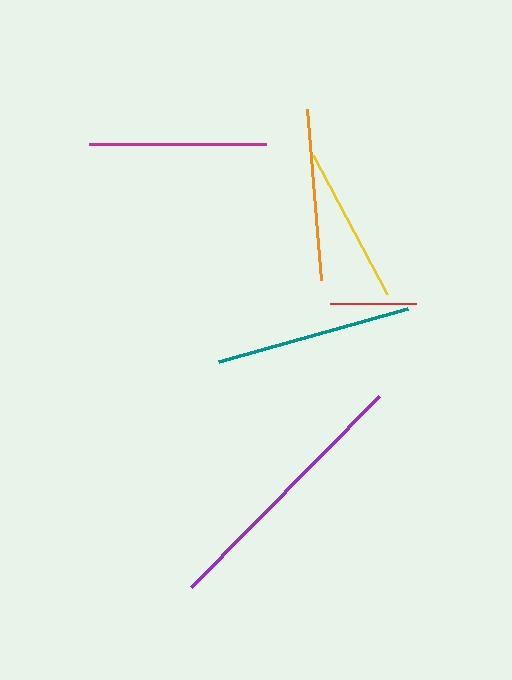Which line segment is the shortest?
The red line is the shortest at approximately 86 pixels.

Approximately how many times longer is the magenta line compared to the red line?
The magenta line is approximately 2.1 times the length of the red line.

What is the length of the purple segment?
The purple segment is approximately 268 pixels long.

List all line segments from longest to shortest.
From longest to shortest: purple, teal, magenta, orange, yellow, red.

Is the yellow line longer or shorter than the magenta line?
The magenta line is longer than the yellow line.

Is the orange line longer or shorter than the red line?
The orange line is longer than the red line.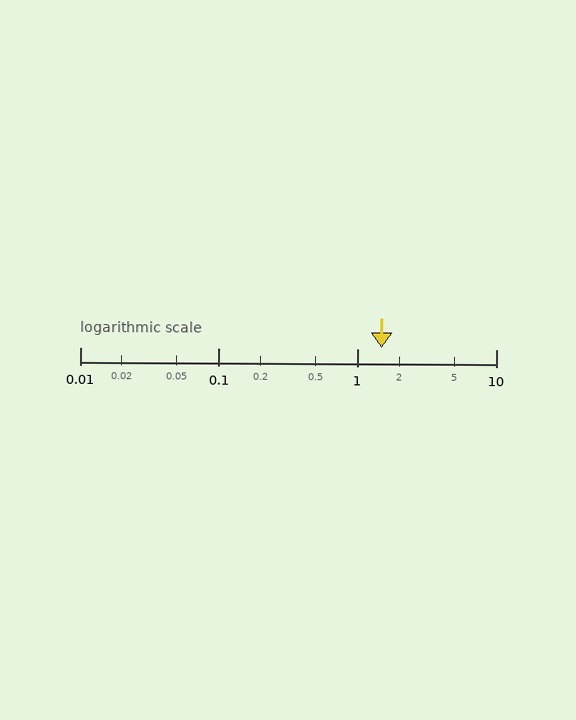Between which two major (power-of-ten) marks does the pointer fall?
The pointer is between 1 and 10.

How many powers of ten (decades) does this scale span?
The scale spans 3 decades, from 0.01 to 10.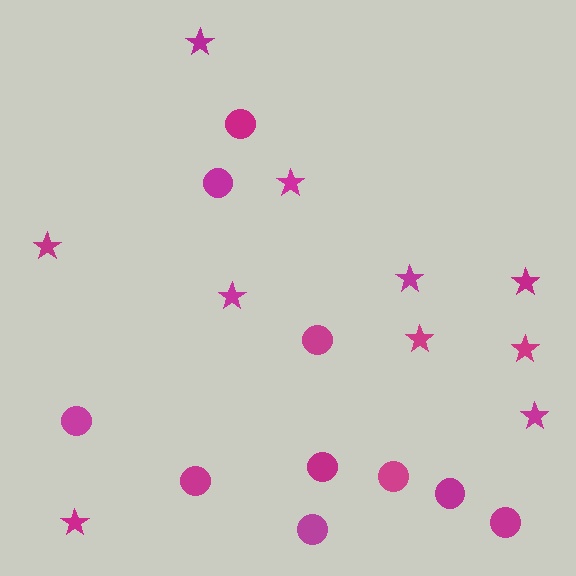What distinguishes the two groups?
There are 2 groups: one group of circles (10) and one group of stars (10).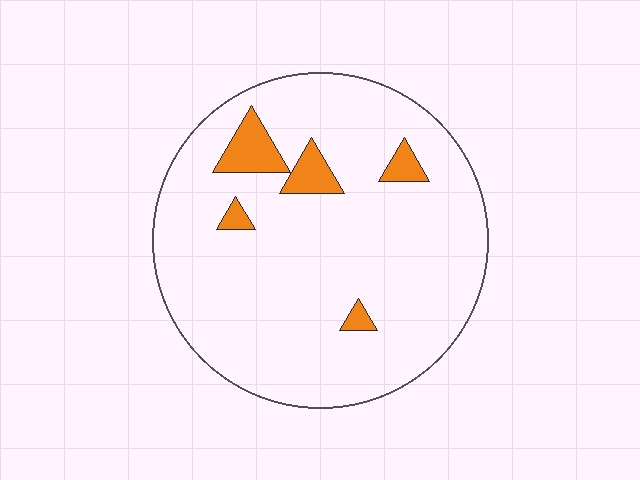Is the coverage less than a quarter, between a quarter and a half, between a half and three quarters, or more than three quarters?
Less than a quarter.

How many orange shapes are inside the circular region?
5.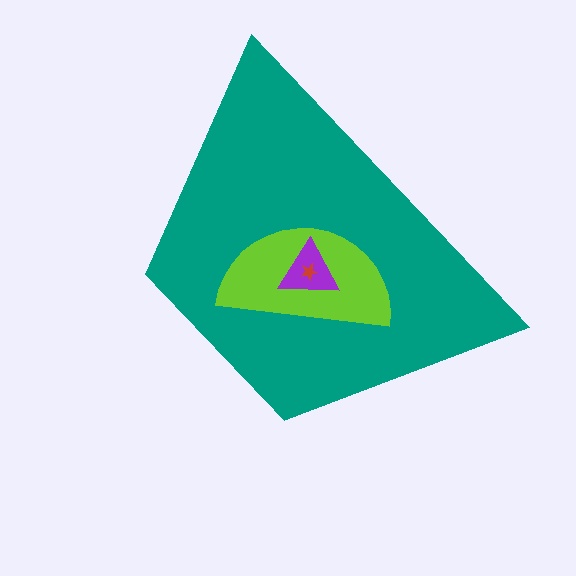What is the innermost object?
The red star.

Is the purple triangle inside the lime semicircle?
Yes.